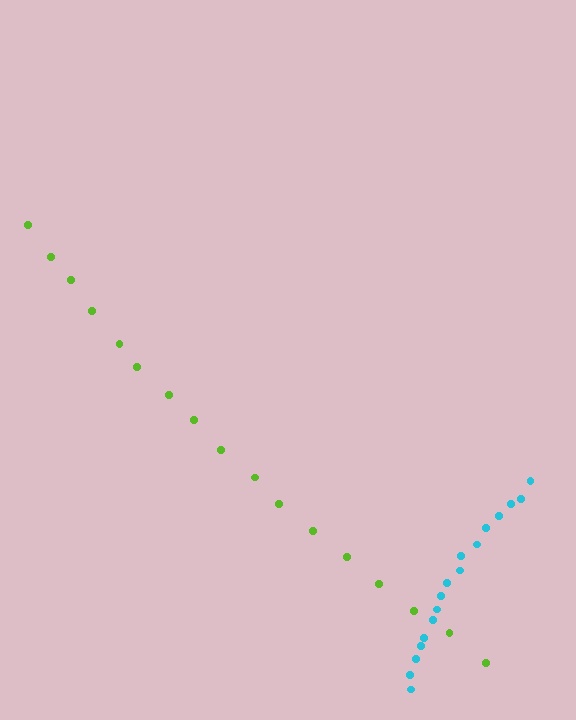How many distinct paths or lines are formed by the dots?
There are 2 distinct paths.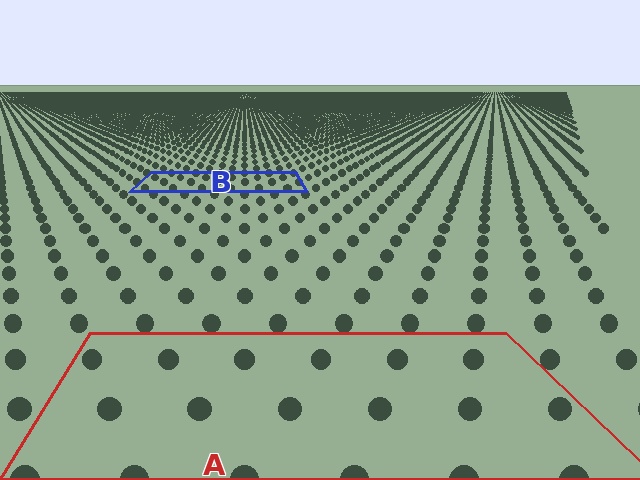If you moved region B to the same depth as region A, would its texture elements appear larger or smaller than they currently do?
They would appear larger. At a closer depth, the same texture elements are projected at a bigger on-screen size.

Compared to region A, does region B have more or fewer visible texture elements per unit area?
Region B has more texture elements per unit area — they are packed more densely because it is farther away.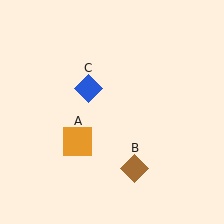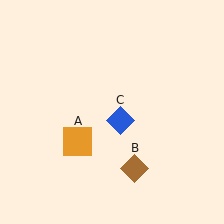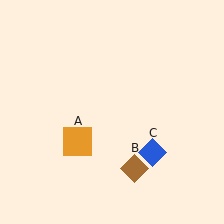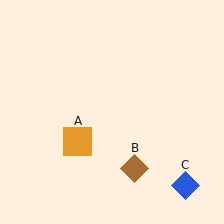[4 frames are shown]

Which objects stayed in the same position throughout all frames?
Orange square (object A) and brown diamond (object B) remained stationary.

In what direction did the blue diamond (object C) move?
The blue diamond (object C) moved down and to the right.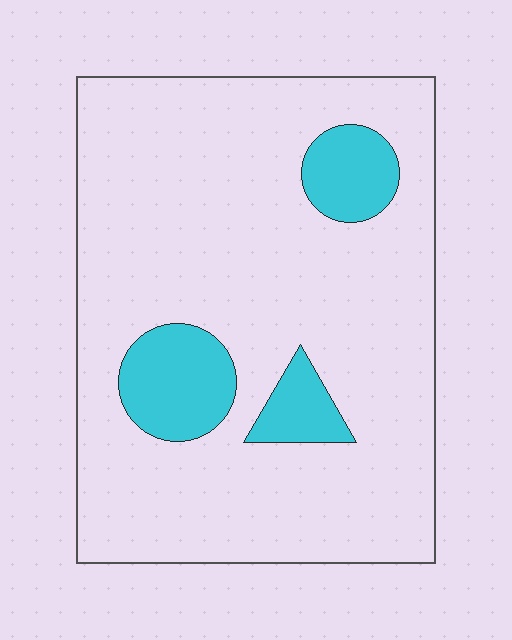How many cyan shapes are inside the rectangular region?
3.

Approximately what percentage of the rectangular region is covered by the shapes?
Approximately 15%.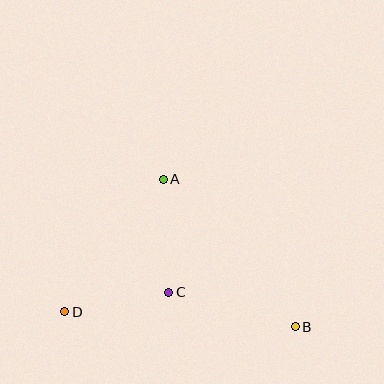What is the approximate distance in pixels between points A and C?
The distance between A and C is approximately 113 pixels.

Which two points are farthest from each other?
Points B and D are farthest from each other.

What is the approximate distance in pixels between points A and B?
The distance between A and B is approximately 198 pixels.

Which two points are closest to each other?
Points C and D are closest to each other.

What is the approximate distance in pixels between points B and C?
The distance between B and C is approximately 131 pixels.